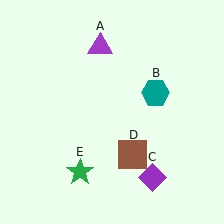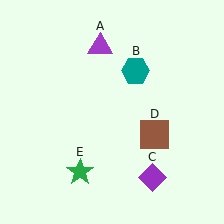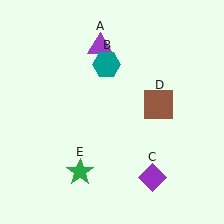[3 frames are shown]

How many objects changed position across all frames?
2 objects changed position: teal hexagon (object B), brown square (object D).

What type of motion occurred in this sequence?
The teal hexagon (object B), brown square (object D) rotated counterclockwise around the center of the scene.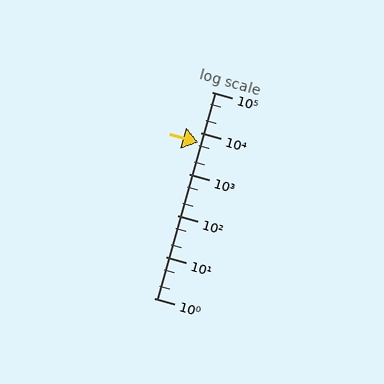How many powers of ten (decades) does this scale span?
The scale spans 5 decades, from 1 to 100000.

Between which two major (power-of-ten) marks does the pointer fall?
The pointer is between 1000 and 10000.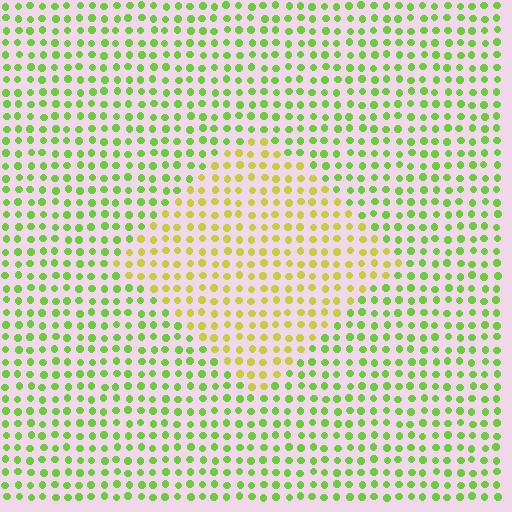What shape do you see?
I see a diamond.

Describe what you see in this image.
The image is filled with small lime elements in a uniform arrangement. A diamond-shaped region is visible where the elements are tinted to a slightly different hue, forming a subtle color boundary.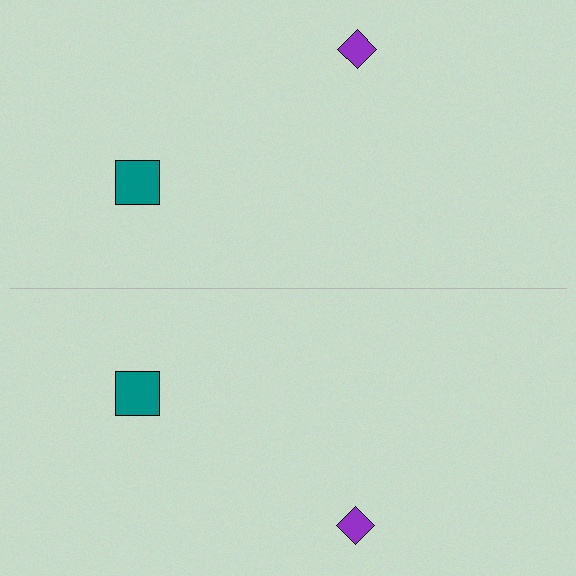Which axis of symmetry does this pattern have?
The pattern has a horizontal axis of symmetry running through the center of the image.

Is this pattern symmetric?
Yes, this pattern has bilateral (reflection) symmetry.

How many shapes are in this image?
There are 4 shapes in this image.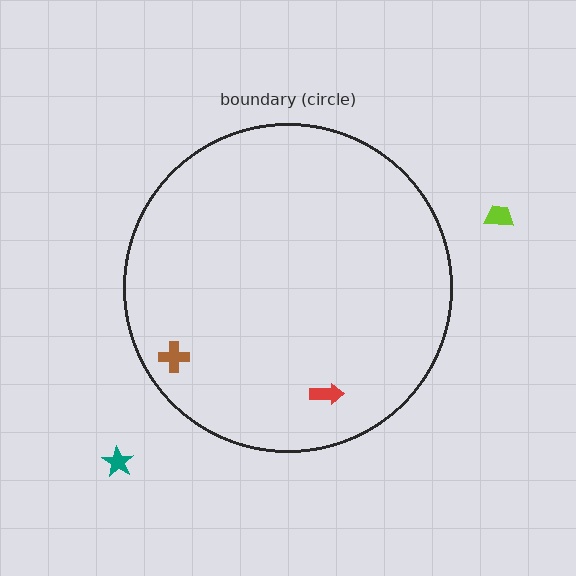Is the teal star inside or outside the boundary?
Outside.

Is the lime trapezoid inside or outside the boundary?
Outside.